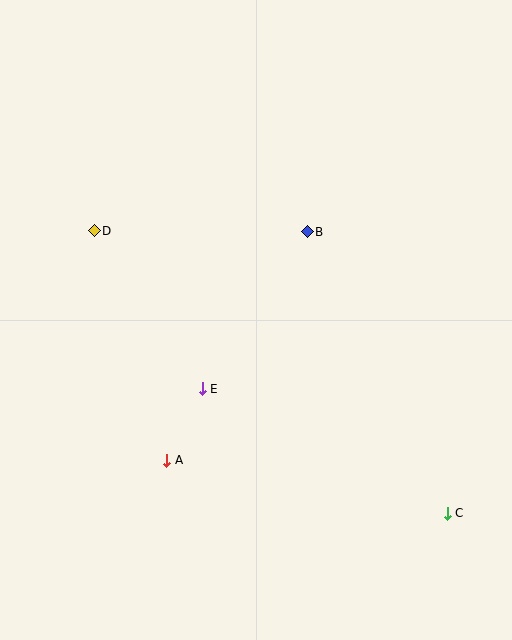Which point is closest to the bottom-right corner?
Point C is closest to the bottom-right corner.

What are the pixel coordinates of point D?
Point D is at (94, 231).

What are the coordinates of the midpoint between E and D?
The midpoint between E and D is at (148, 310).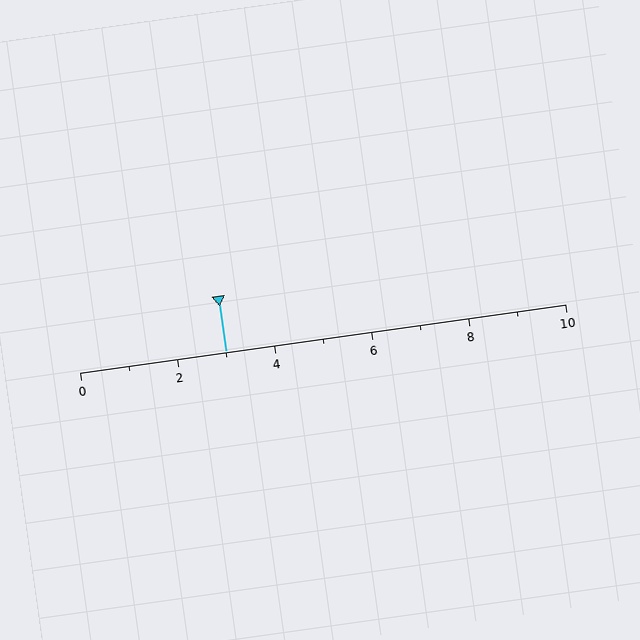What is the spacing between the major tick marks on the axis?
The major ticks are spaced 2 apart.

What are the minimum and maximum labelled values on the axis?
The axis runs from 0 to 10.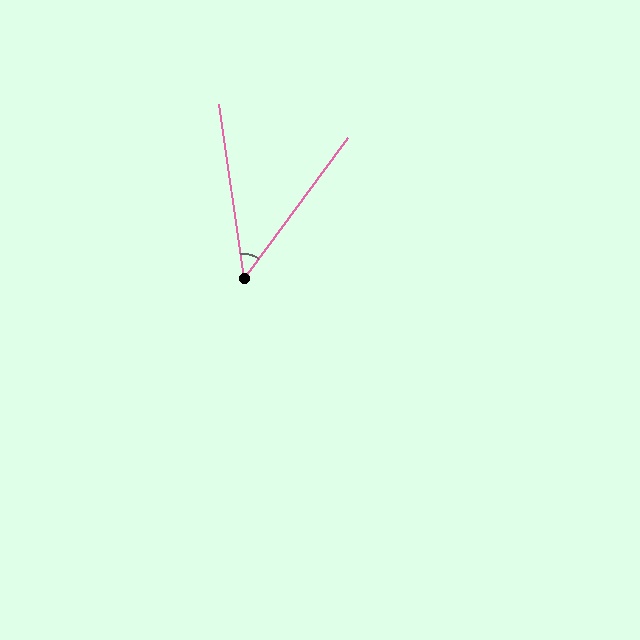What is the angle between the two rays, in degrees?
Approximately 45 degrees.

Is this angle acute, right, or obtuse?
It is acute.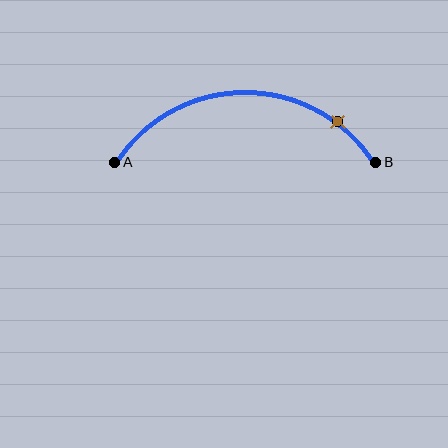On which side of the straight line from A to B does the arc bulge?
The arc bulges above the straight line connecting A and B.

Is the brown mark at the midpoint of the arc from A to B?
No. The brown mark lies on the arc but is closer to endpoint B. The arc midpoint would be at the point on the curve equidistant along the arc from both A and B.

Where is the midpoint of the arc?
The arc midpoint is the point on the curve farthest from the straight line joining A and B. It sits above that line.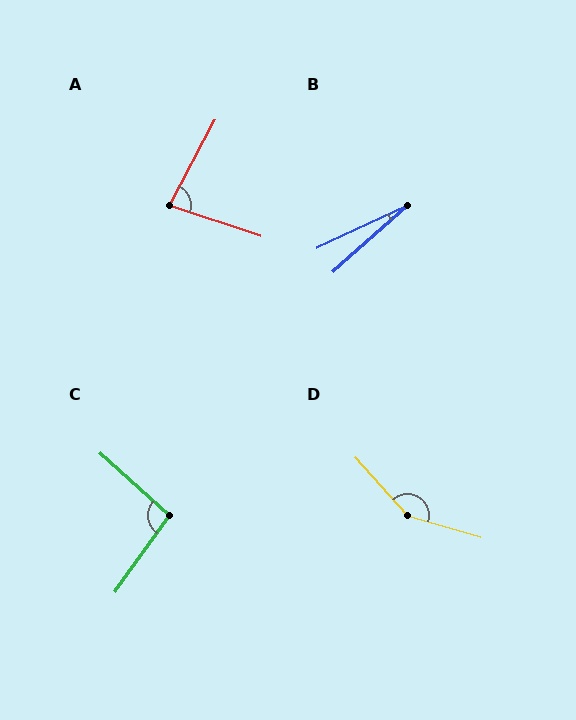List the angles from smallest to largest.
B (17°), A (80°), C (97°), D (148°).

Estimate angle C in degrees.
Approximately 97 degrees.